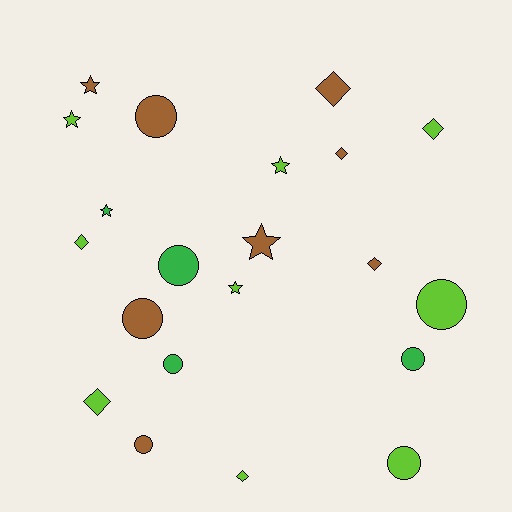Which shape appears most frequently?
Circle, with 8 objects.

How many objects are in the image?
There are 21 objects.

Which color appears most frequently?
Lime, with 9 objects.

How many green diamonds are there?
There are no green diamonds.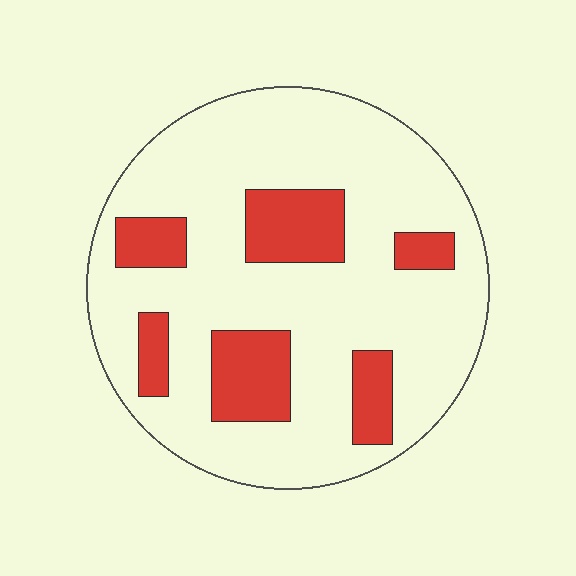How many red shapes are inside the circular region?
6.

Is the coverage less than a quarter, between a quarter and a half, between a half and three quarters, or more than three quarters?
Less than a quarter.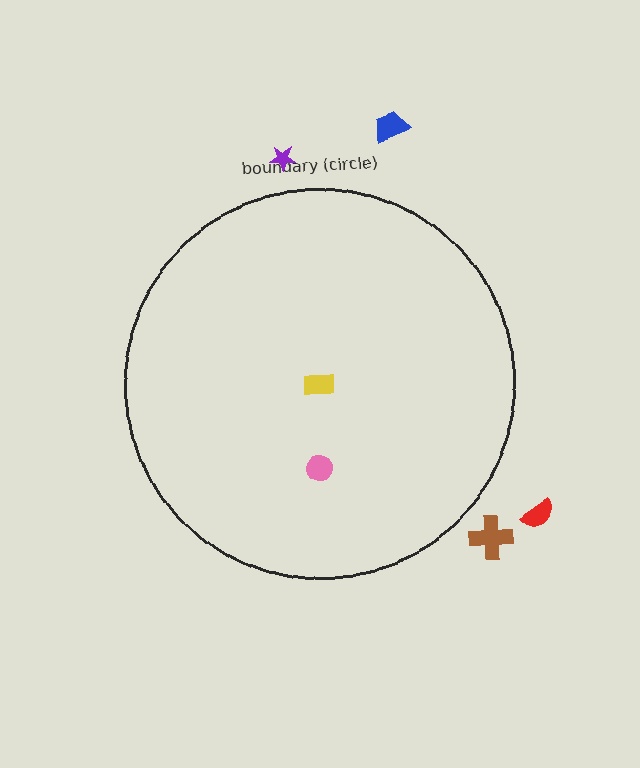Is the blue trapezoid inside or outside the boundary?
Outside.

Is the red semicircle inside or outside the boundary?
Outside.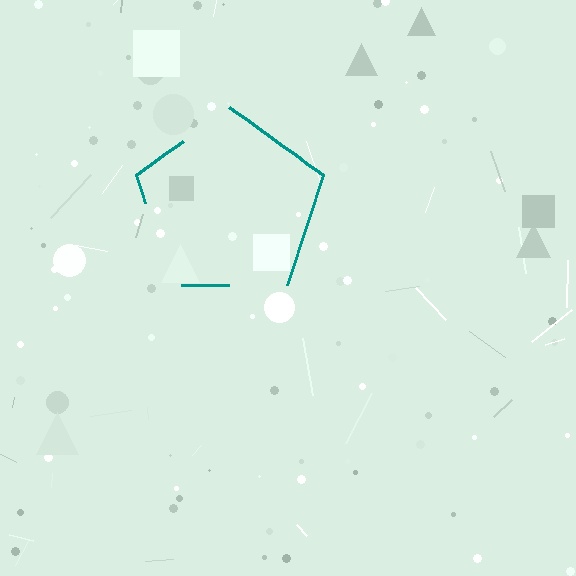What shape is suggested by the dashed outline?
The dashed outline suggests a pentagon.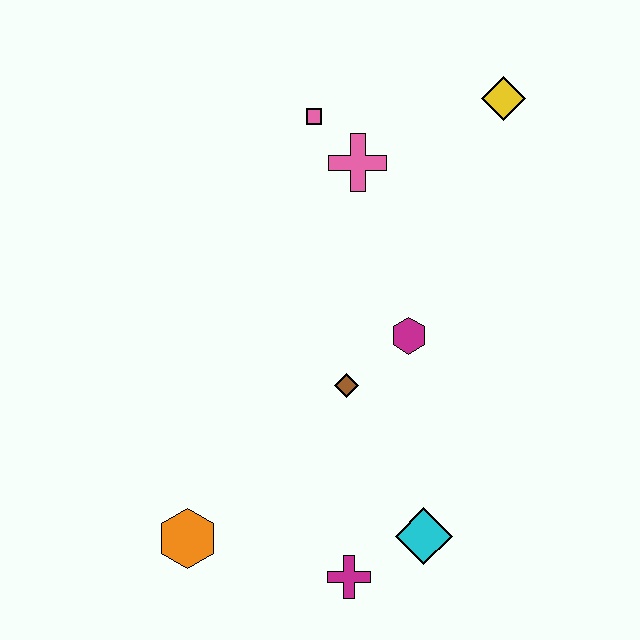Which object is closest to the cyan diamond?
The magenta cross is closest to the cyan diamond.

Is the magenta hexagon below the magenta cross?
No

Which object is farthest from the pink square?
The magenta cross is farthest from the pink square.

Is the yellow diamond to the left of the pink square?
No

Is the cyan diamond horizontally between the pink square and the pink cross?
No